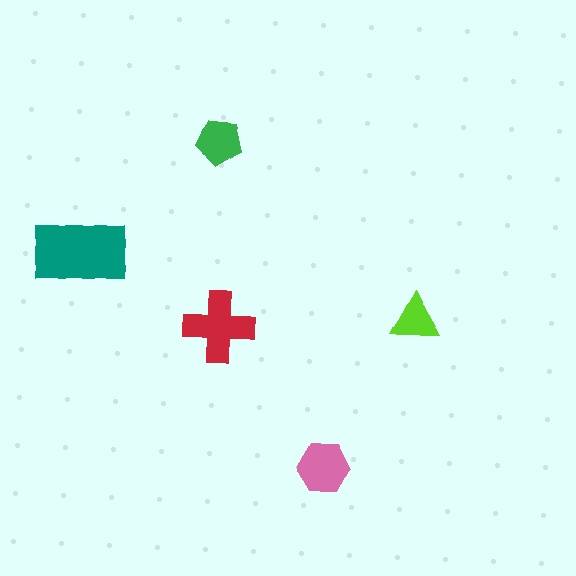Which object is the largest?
The teal rectangle.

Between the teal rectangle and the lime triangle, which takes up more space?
The teal rectangle.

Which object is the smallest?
The lime triangle.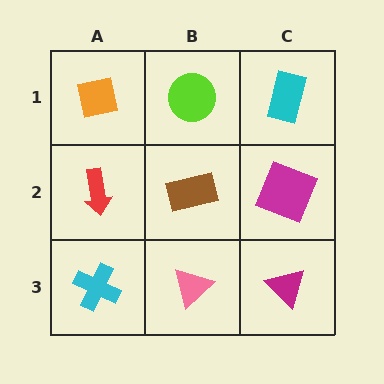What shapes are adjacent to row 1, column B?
A brown rectangle (row 2, column B), an orange square (row 1, column A), a cyan rectangle (row 1, column C).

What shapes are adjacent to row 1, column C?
A magenta square (row 2, column C), a lime circle (row 1, column B).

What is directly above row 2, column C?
A cyan rectangle.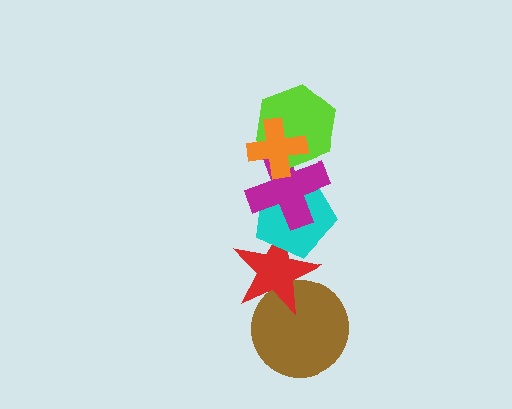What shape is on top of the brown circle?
The red star is on top of the brown circle.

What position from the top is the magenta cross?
The magenta cross is 3rd from the top.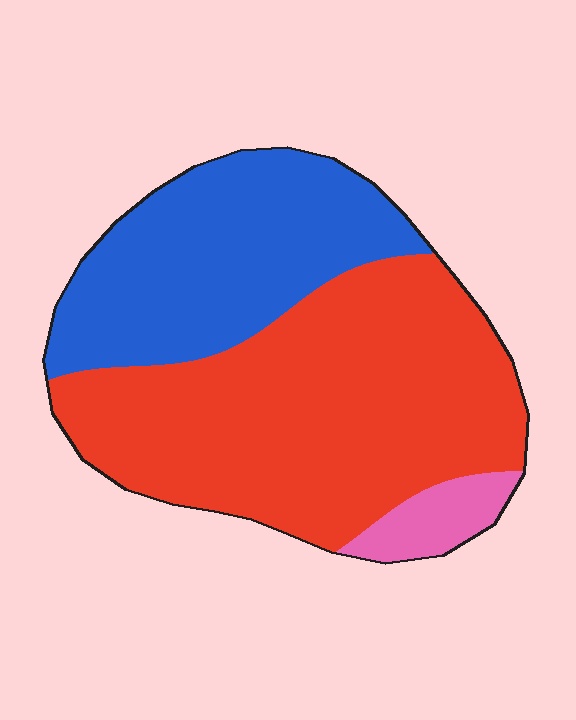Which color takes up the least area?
Pink, at roughly 5%.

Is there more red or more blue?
Red.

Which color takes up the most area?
Red, at roughly 60%.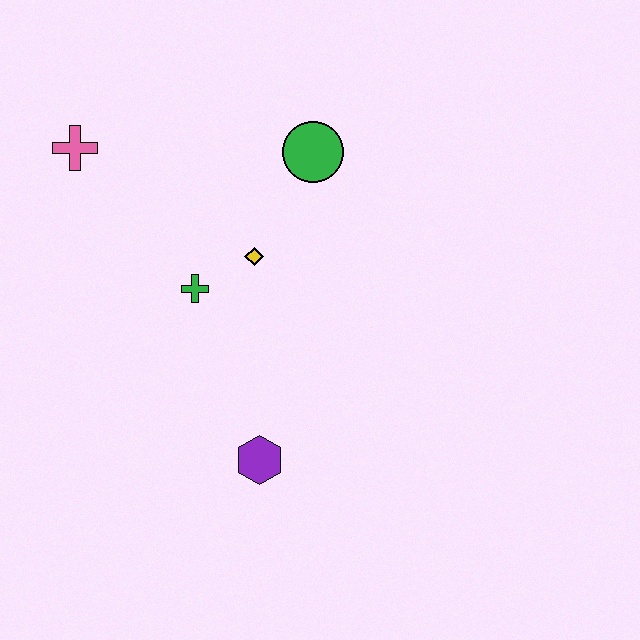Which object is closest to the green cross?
The yellow diamond is closest to the green cross.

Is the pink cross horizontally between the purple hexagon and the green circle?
No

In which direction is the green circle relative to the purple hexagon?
The green circle is above the purple hexagon.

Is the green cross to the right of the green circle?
No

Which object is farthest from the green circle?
The purple hexagon is farthest from the green circle.